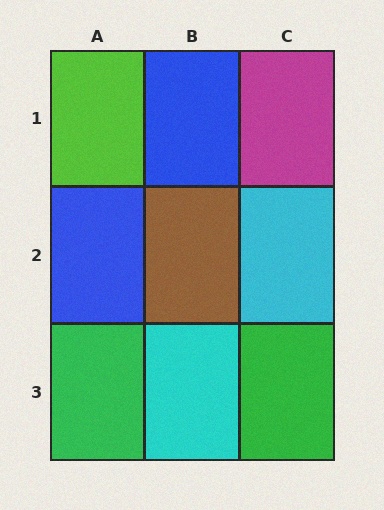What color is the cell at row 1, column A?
Lime.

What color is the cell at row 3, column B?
Cyan.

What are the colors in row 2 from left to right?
Blue, brown, cyan.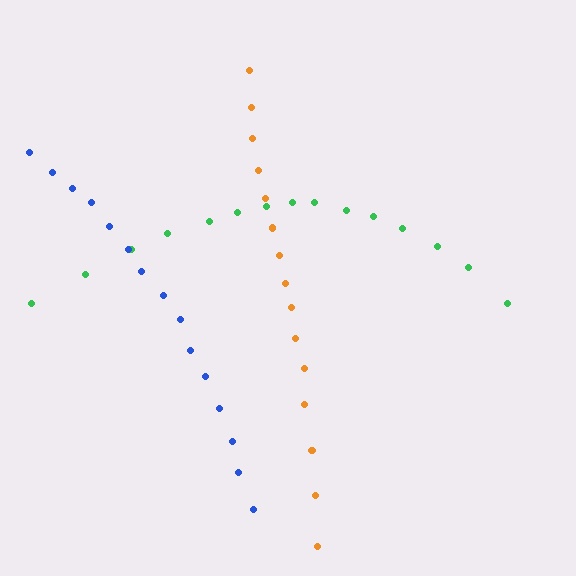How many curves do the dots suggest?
There are 3 distinct paths.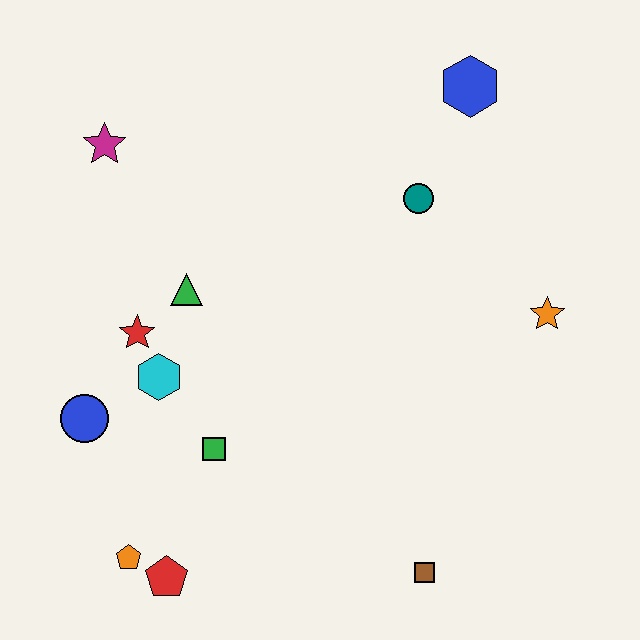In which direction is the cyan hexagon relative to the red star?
The cyan hexagon is below the red star.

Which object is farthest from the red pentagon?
The blue hexagon is farthest from the red pentagon.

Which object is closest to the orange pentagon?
The red pentagon is closest to the orange pentagon.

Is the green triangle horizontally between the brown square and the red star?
Yes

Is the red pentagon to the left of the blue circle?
No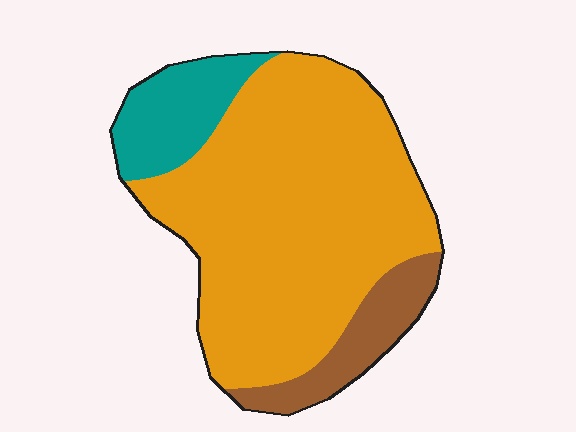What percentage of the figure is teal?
Teal takes up about one eighth (1/8) of the figure.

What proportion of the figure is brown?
Brown takes up about one eighth (1/8) of the figure.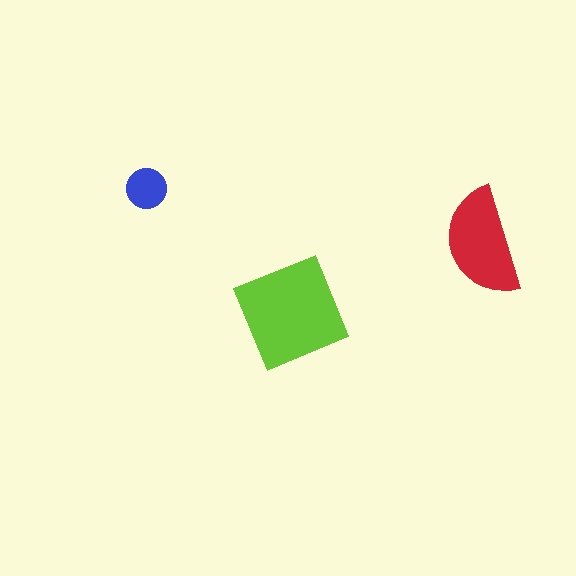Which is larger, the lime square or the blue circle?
The lime square.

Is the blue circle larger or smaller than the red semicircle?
Smaller.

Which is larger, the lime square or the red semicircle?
The lime square.